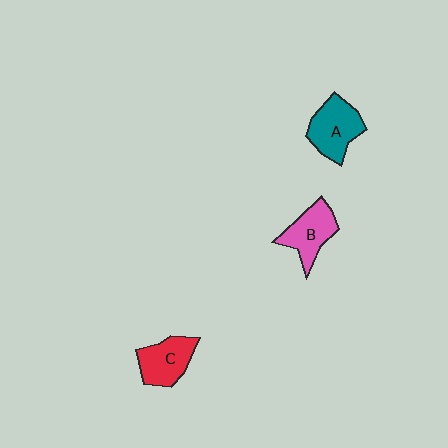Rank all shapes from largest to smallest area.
From largest to smallest: A (teal), B (pink), C (red).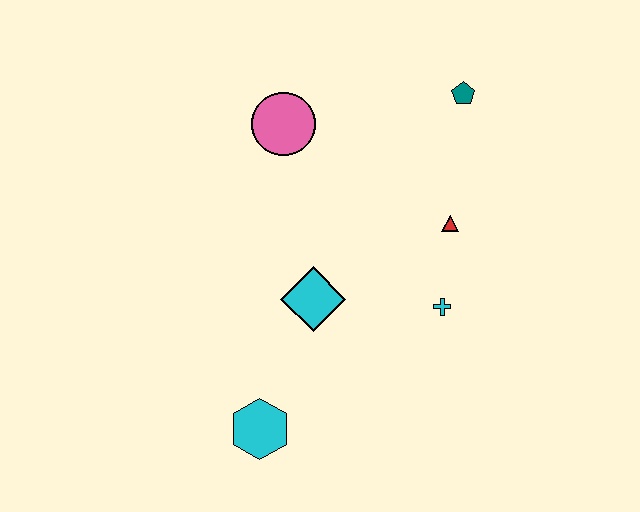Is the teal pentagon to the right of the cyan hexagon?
Yes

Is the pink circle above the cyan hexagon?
Yes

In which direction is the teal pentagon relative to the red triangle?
The teal pentagon is above the red triangle.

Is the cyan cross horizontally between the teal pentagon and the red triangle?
No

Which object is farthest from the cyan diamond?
The teal pentagon is farthest from the cyan diamond.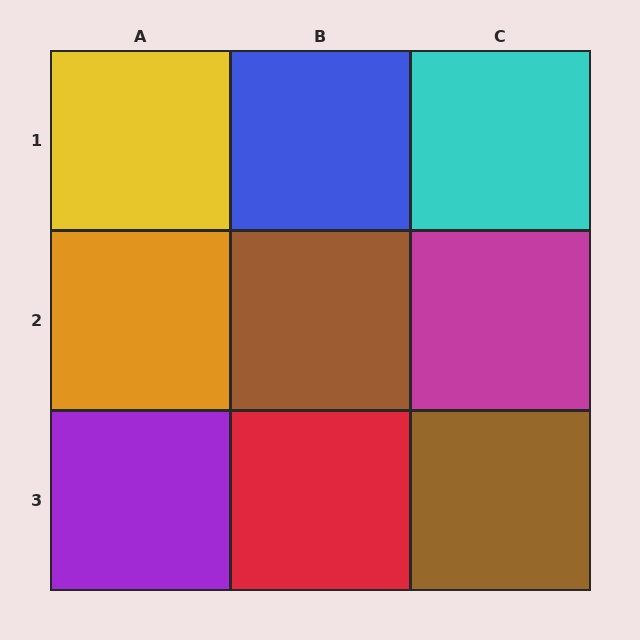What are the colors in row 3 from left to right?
Purple, red, brown.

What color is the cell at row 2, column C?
Magenta.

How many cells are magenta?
1 cell is magenta.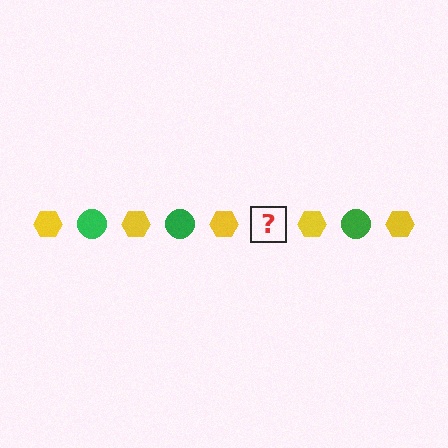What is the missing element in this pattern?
The missing element is a green circle.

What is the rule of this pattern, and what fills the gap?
The rule is that the pattern alternates between yellow hexagon and green circle. The gap should be filled with a green circle.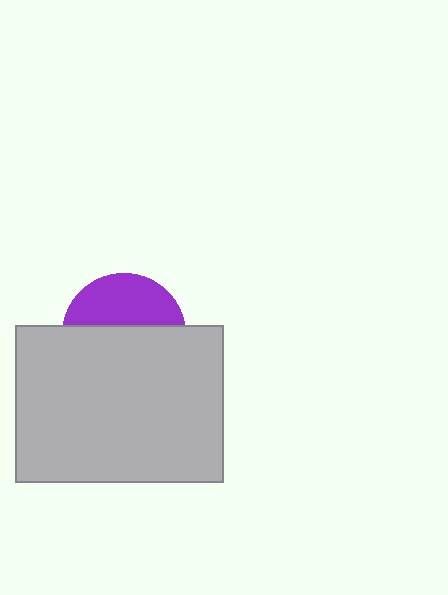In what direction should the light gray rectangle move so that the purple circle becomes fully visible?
The light gray rectangle should move down. That is the shortest direction to clear the overlap and leave the purple circle fully visible.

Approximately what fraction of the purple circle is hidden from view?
Roughly 59% of the purple circle is hidden behind the light gray rectangle.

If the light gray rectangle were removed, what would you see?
You would see the complete purple circle.